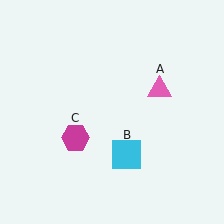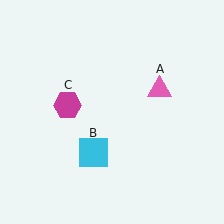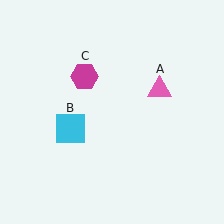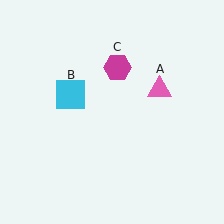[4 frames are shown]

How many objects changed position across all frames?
2 objects changed position: cyan square (object B), magenta hexagon (object C).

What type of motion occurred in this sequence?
The cyan square (object B), magenta hexagon (object C) rotated clockwise around the center of the scene.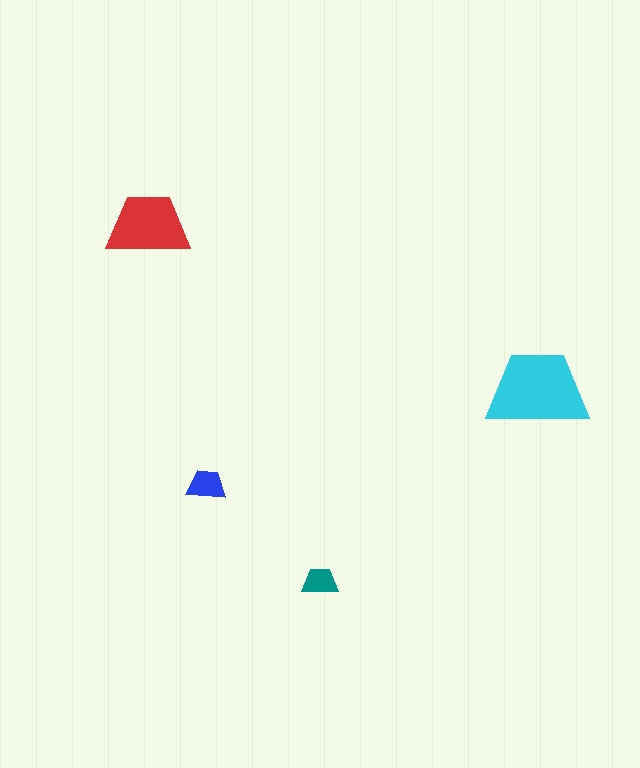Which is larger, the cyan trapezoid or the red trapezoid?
The cyan one.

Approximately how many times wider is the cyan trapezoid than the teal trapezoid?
About 3 times wider.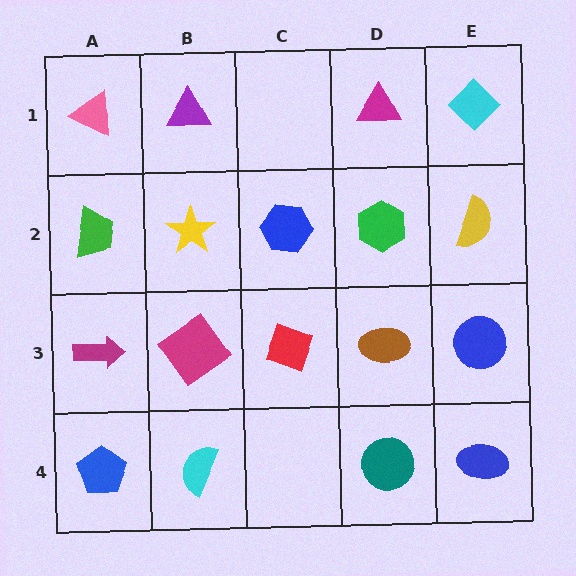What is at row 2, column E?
A yellow semicircle.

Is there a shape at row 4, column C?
No, that cell is empty.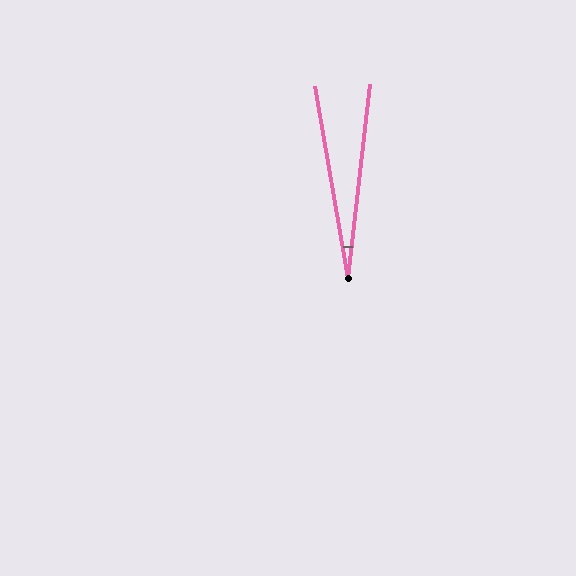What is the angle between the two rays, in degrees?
Approximately 16 degrees.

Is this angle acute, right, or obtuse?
It is acute.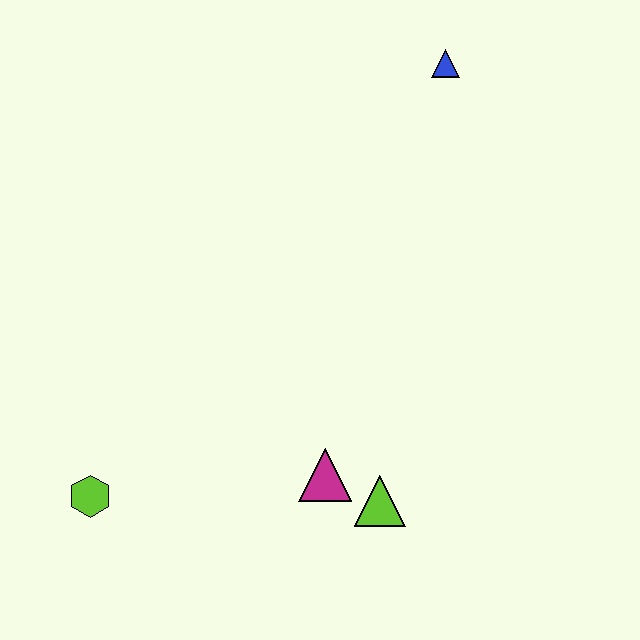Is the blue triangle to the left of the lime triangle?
No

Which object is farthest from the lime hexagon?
The blue triangle is farthest from the lime hexagon.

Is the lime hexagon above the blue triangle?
No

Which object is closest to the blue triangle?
The magenta triangle is closest to the blue triangle.